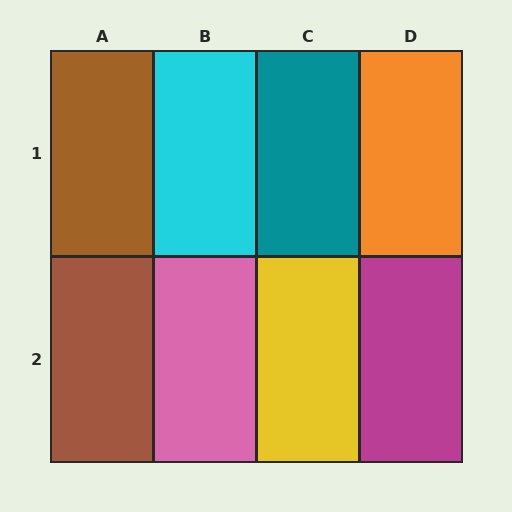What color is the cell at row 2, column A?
Brown.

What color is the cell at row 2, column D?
Magenta.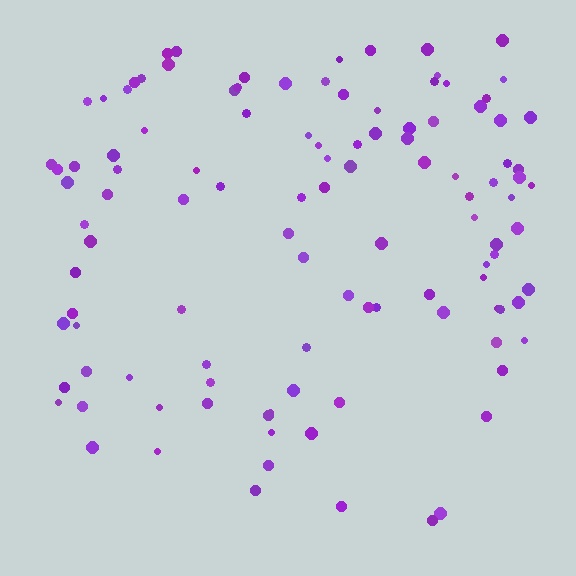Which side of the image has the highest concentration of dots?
The top.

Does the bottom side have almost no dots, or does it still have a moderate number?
Still a moderate number, just noticeably fewer than the top.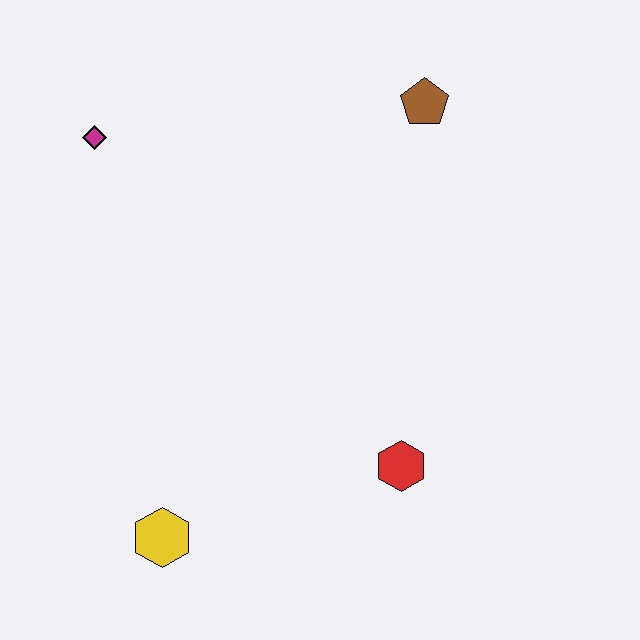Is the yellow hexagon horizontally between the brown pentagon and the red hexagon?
No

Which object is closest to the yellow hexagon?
The red hexagon is closest to the yellow hexagon.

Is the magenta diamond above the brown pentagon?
No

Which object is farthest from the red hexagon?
The magenta diamond is farthest from the red hexagon.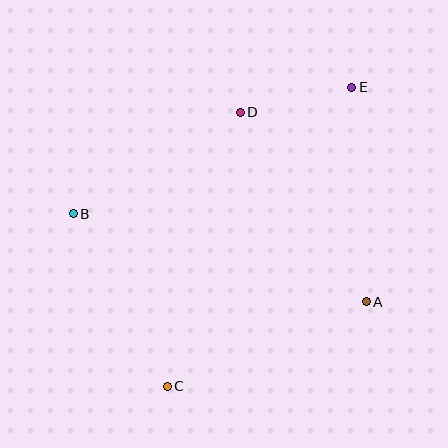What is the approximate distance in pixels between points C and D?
The distance between C and D is approximately 284 pixels.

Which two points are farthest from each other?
Points C and E are farthest from each other.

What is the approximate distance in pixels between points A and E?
The distance between A and E is approximately 215 pixels.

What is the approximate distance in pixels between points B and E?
The distance between B and E is approximately 306 pixels.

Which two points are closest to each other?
Points D and E are closest to each other.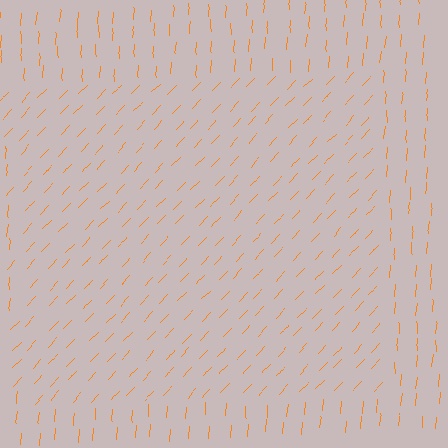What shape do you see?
I see a rectangle.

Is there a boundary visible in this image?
Yes, there is a texture boundary formed by a change in line orientation.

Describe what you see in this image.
The image is filled with small orange line segments. A rectangle region in the image has lines oriented differently from the surrounding lines, creating a visible texture boundary.